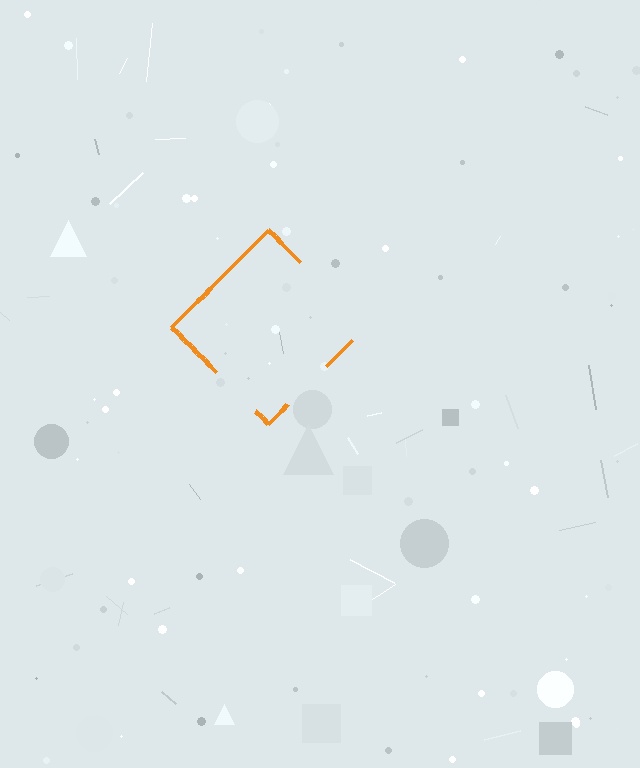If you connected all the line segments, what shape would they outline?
They would outline a diamond.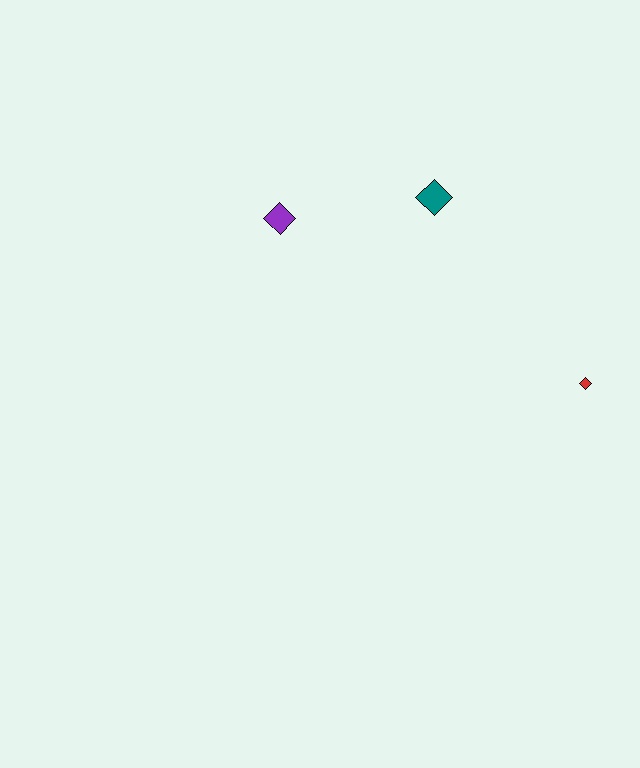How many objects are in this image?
There are 3 objects.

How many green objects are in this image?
There are no green objects.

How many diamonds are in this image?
There are 3 diamonds.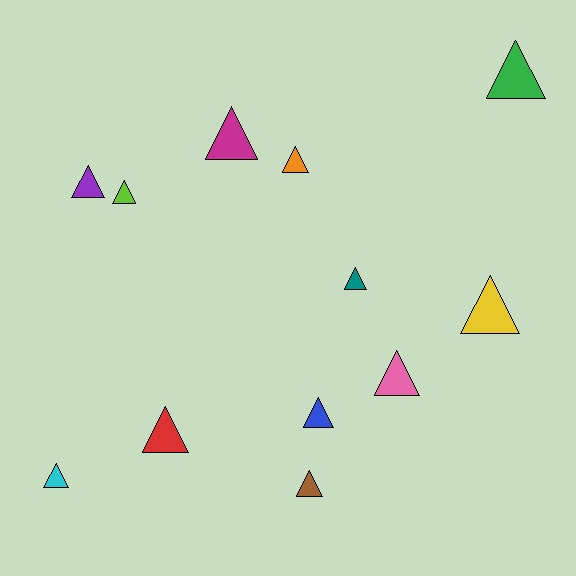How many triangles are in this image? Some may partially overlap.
There are 12 triangles.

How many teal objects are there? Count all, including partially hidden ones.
There is 1 teal object.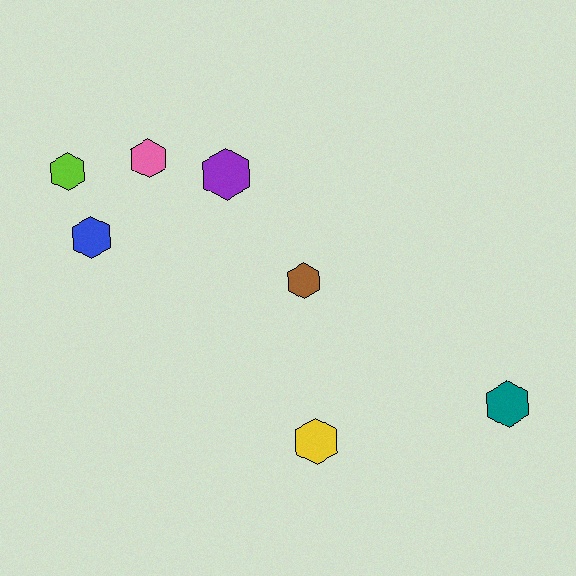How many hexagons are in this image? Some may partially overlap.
There are 7 hexagons.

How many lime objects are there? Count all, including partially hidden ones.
There is 1 lime object.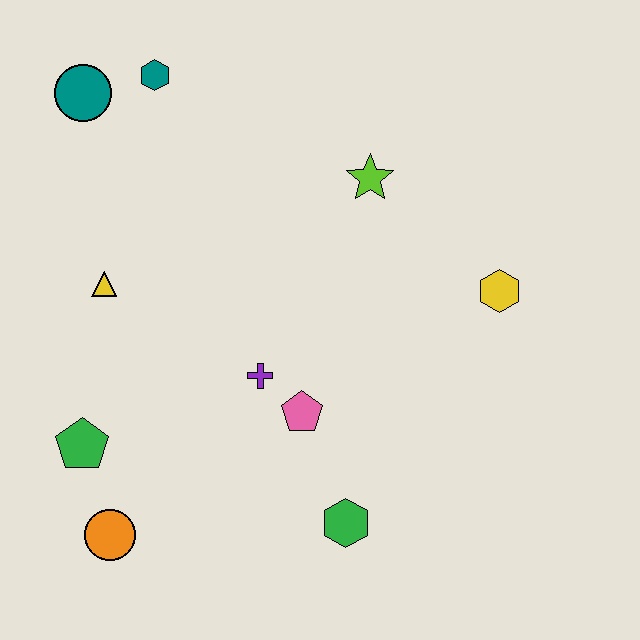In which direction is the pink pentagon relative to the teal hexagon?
The pink pentagon is below the teal hexagon.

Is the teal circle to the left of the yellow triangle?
Yes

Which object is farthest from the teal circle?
The green hexagon is farthest from the teal circle.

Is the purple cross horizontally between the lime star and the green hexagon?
No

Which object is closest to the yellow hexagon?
The lime star is closest to the yellow hexagon.